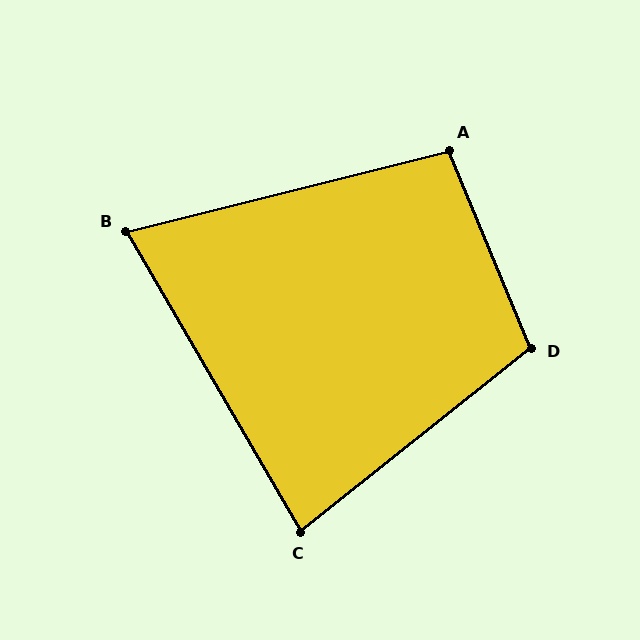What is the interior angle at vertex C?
Approximately 82 degrees (acute).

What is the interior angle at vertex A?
Approximately 98 degrees (obtuse).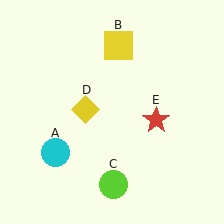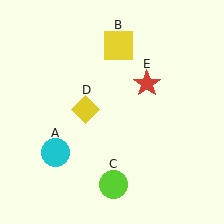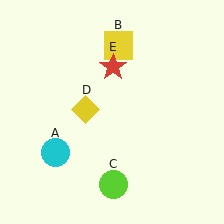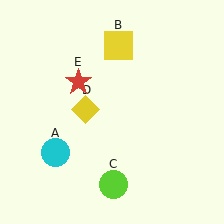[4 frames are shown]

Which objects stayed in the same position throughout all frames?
Cyan circle (object A) and yellow square (object B) and lime circle (object C) and yellow diamond (object D) remained stationary.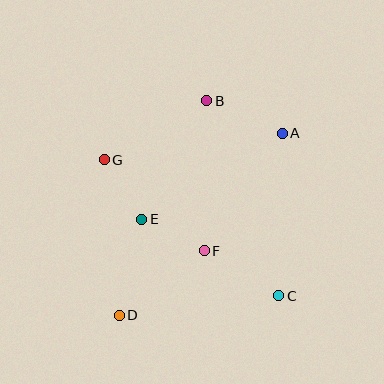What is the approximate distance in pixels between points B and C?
The distance between B and C is approximately 208 pixels.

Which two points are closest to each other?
Points E and F are closest to each other.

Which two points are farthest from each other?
Points A and D are farthest from each other.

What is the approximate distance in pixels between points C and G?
The distance between C and G is approximately 221 pixels.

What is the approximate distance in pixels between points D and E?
The distance between D and E is approximately 99 pixels.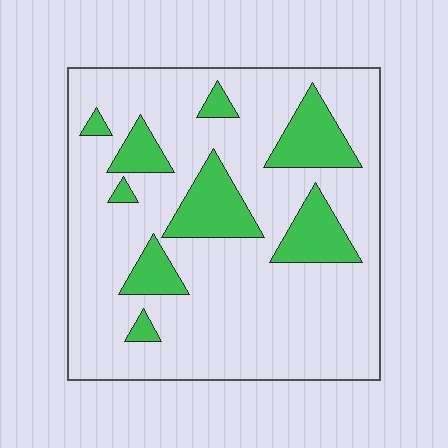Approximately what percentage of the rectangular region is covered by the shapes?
Approximately 20%.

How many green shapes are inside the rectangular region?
9.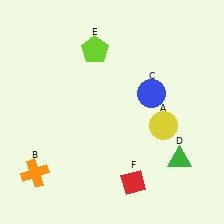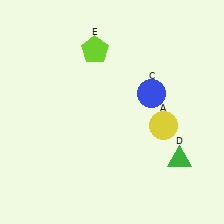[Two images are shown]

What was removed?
The orange cross (B), the red diamond (F) were removed in Image 2.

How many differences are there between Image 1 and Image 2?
There are 2 differences between the two images.